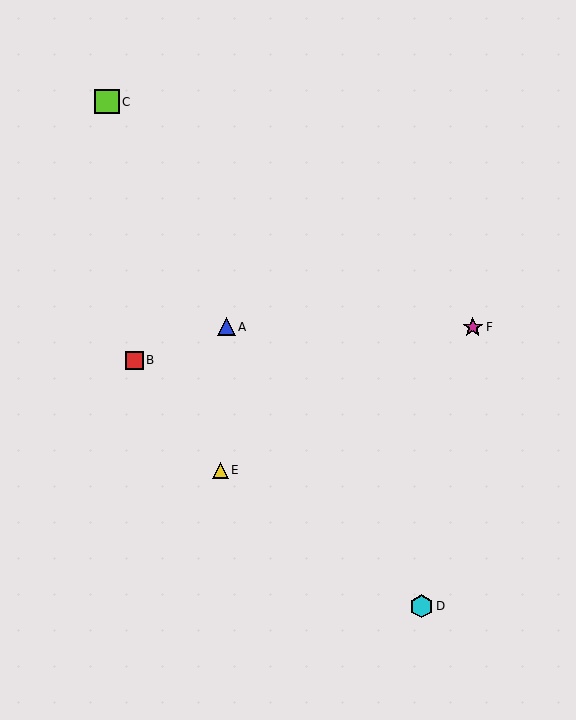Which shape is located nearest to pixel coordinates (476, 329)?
The magenta star (labeled F) at (473, 327) is nearest to that location.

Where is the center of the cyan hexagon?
The center of the cyan hexagon is at (422, 606).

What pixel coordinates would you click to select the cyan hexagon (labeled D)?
Click at (422, 606) to select the cyan hexagon D.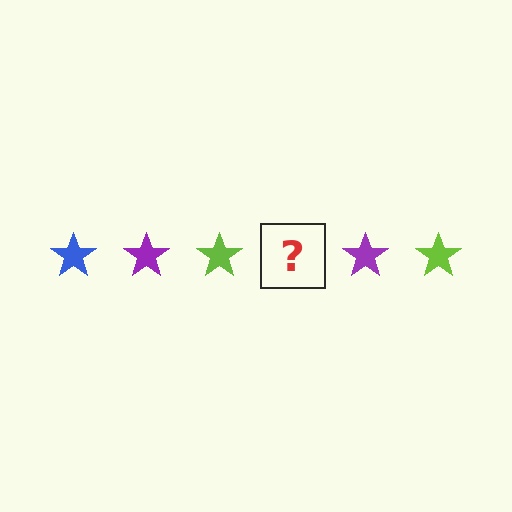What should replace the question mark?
The question mark should be replaced with a blue star.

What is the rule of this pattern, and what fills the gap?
The rule is that the pattern cycles through blue, purple, lime stars. The gap should be filled with a blue star.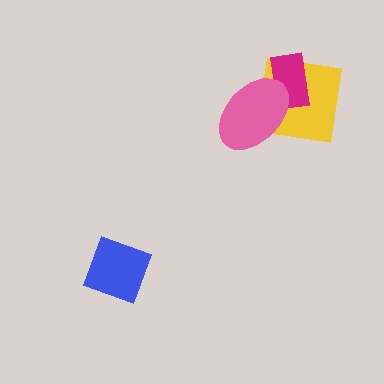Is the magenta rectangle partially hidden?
Yes, it is partially covered by another shape.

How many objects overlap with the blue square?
0 objects overlap with the blue square.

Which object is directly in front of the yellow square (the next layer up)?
The magenta rectangle is directly in front of the yellow square.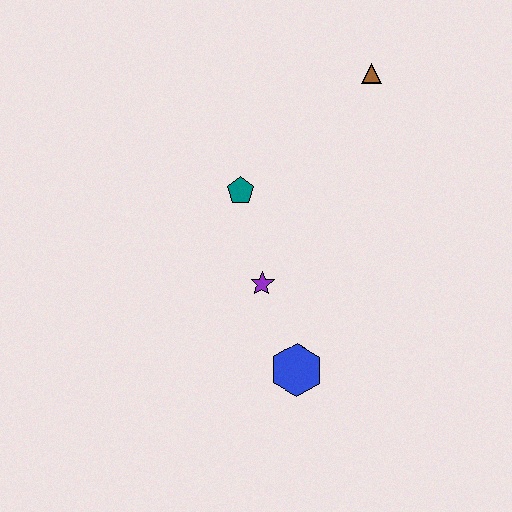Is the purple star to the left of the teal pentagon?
No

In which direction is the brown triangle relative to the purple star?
The brown triangle is above the purple star.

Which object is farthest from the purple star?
The brown triangle is farthest from the purple star.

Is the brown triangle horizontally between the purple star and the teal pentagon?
No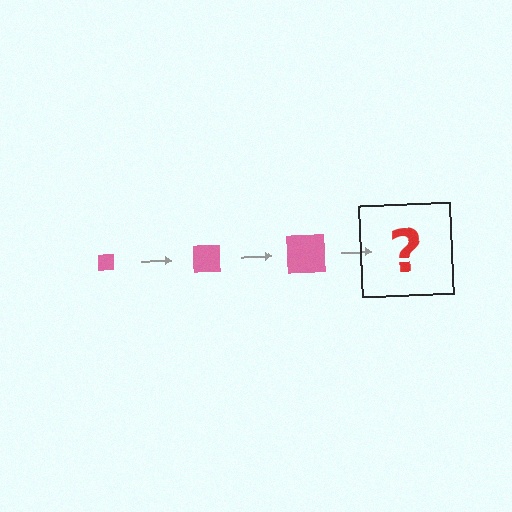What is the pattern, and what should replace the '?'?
The pattern is that the square gets progressively larger each step. The '?' should be a pink square, larger than the previous one.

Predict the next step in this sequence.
The next step is a pink square, larger than the previous one.